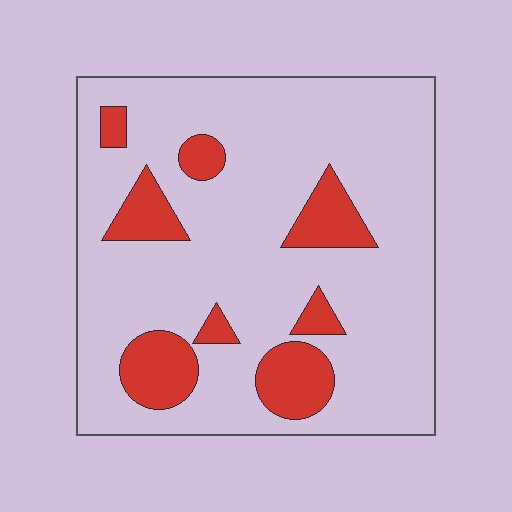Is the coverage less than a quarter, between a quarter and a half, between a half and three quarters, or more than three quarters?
Less than a quarter.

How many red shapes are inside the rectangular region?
8.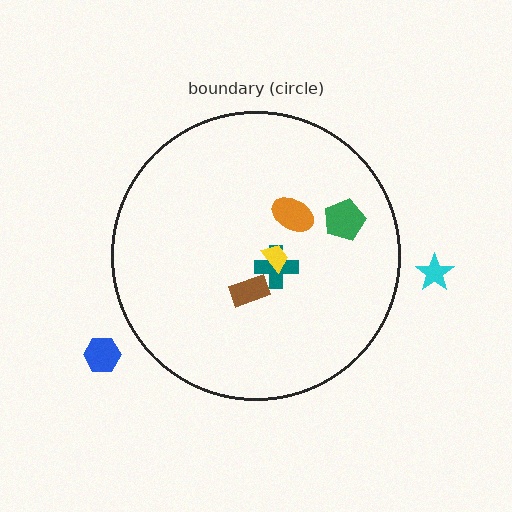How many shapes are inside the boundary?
5 inside, 2 outside.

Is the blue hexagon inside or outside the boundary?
Outside.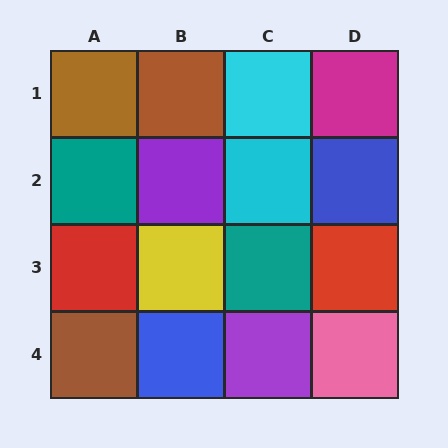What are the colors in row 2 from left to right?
Teal, purple, cyan, blue.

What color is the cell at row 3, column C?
Teal.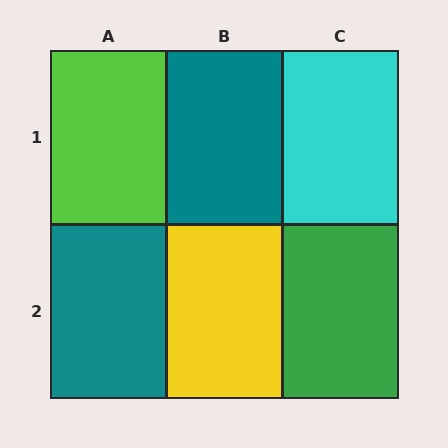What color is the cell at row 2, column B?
Yellow.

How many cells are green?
1 cell is green.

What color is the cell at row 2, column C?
Green.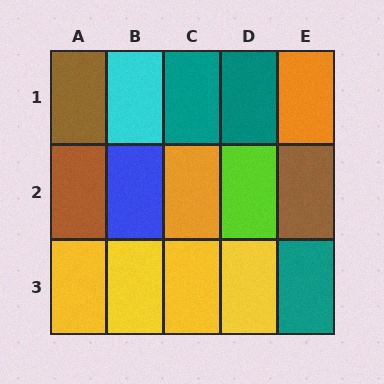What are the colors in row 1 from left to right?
Brown, cyan, teal, teal, orange.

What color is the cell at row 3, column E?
Teal.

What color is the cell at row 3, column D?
Yellow.